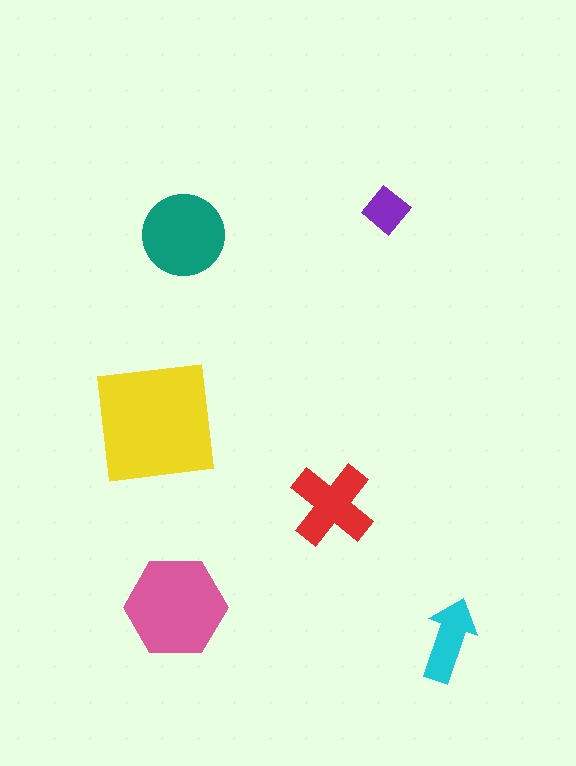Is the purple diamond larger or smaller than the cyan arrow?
Smaller.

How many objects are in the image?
There are 6 objects in the image.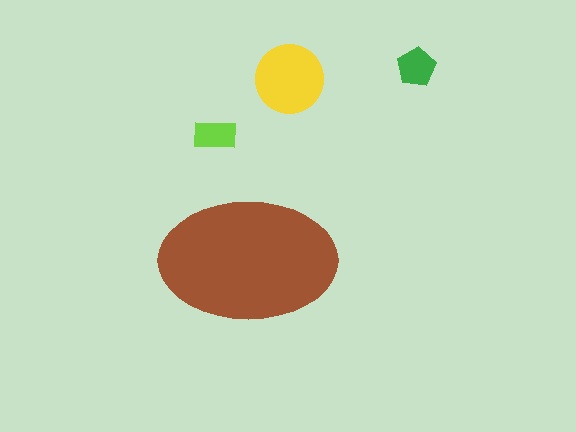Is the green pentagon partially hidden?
No, the green pentagon is fully visible.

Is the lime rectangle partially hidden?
No, the lime rectangle is fully visible.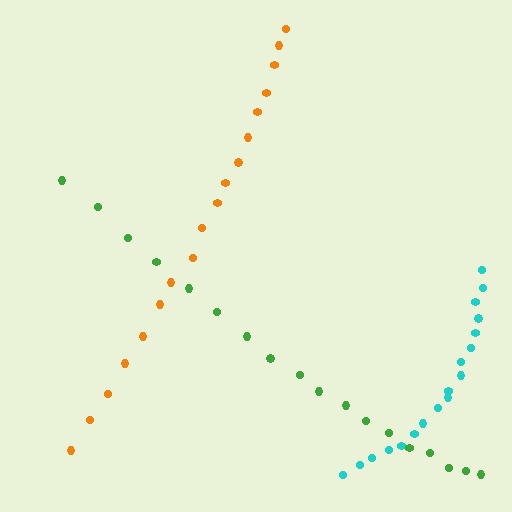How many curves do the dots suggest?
There are 3 distinct paths.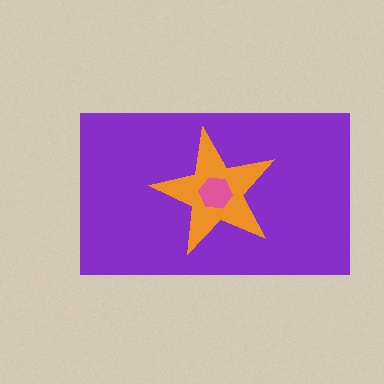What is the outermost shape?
The purple rectangle.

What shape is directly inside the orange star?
The pink hexagon.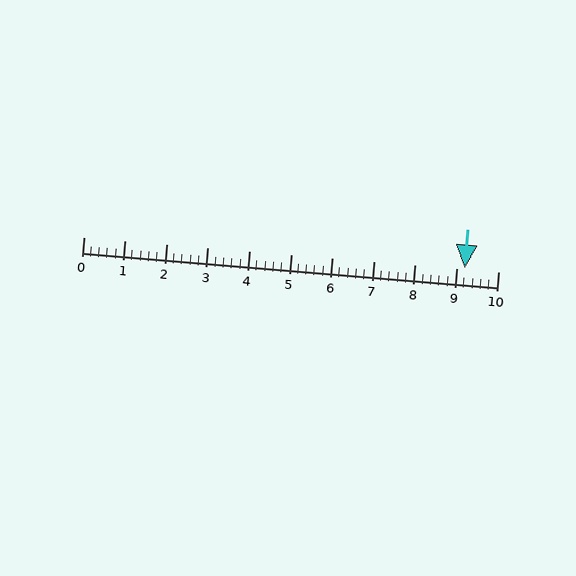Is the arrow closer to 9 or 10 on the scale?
The arrow is closer to 9.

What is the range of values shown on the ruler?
The ruler shows values from 0 to 10.